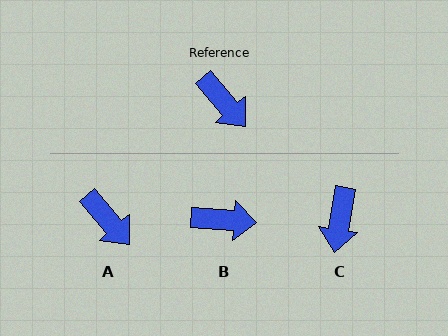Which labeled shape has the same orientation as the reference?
A.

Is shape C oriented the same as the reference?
No, it is off by about 50 degrees.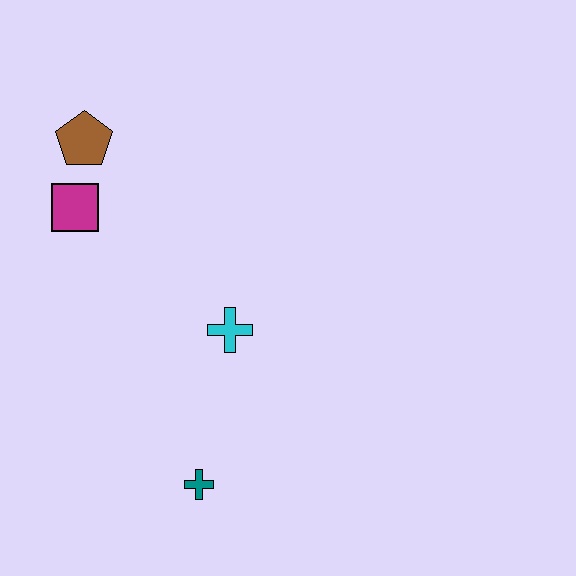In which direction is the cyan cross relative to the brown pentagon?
The cyan cross is below the brown pentagon.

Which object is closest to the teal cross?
The cyan cross is closest to the teal cross.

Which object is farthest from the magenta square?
The teal cross is farthest from the magenta square.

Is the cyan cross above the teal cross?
Yes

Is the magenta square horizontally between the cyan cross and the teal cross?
No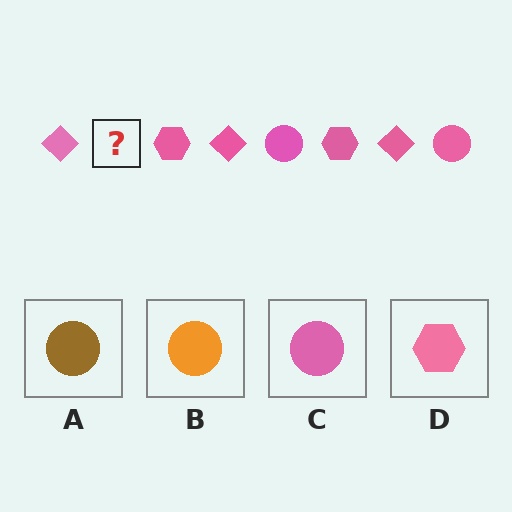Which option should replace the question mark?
Option C.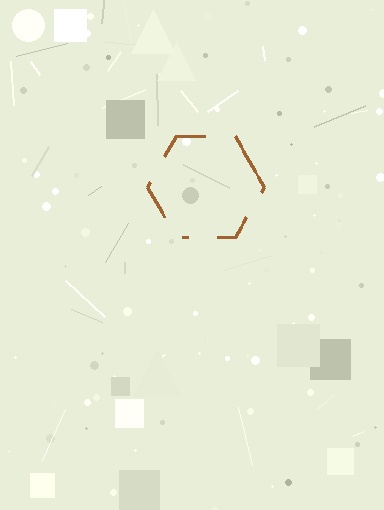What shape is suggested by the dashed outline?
The dashed outline suggests a hexagon.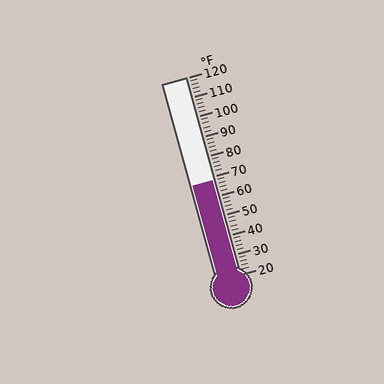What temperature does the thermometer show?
The thermometer shows approximately 68°F.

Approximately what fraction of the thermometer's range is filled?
The thermometer is filled to approximately 50% of its range.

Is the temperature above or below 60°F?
The temperature is above 60°F.